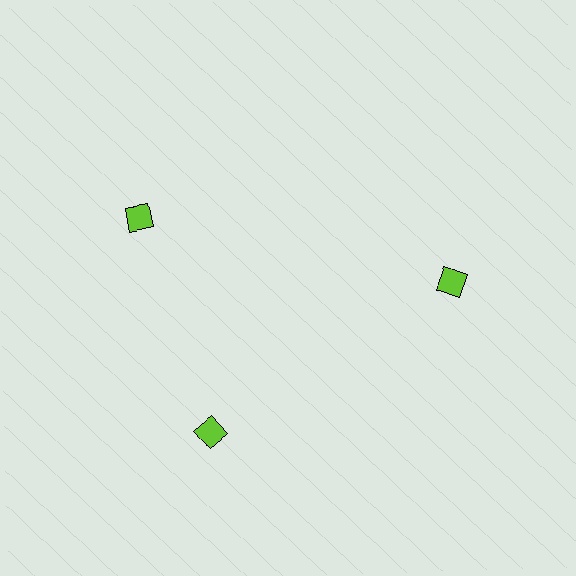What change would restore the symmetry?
The symmetry would be restored by rotating it back into even spacing with its neighbors so that all 3 diamonds sit at equal angles and equal distance from the center.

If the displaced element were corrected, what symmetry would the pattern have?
It would have 3-fold rotational symmetry — the pattern would map onto itself every 120 degrees.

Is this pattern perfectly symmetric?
No. The 3 lime diamonds are arranged in a ring, but one element near the 11 o'clock position is rotated out of alignment along the ring, breaking the 3-fold rotational symmetry.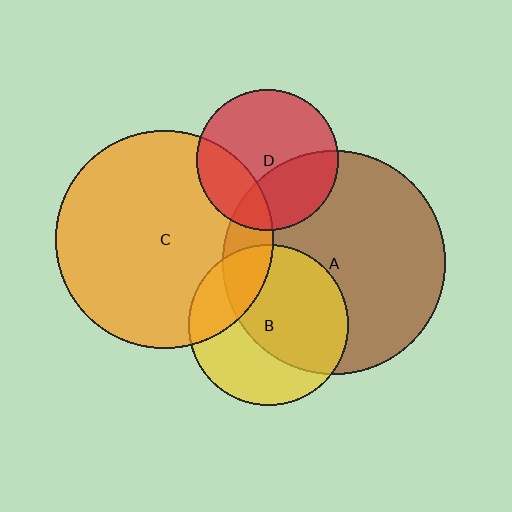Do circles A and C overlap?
Yes.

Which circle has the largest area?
Circle A (brown).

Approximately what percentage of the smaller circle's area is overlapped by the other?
Approximately 15%.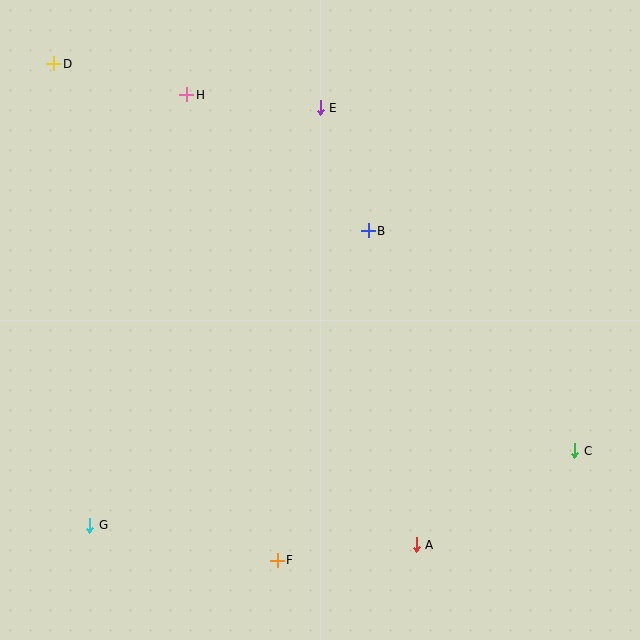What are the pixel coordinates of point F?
Point F is at (277, 560).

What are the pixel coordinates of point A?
Point A is at (416, 545).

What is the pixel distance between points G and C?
The distance between G and C is 490 pixels.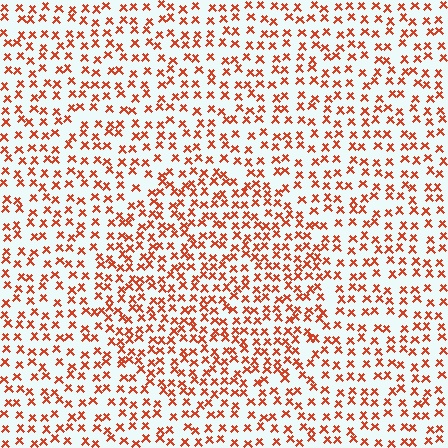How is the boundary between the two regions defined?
The boundary is defined by a change in element density (approximately 1.5x ratio). All elements are the same color, size, and shape.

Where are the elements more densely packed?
The elements are more densely packed inside the circle boundary.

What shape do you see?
I see a circle.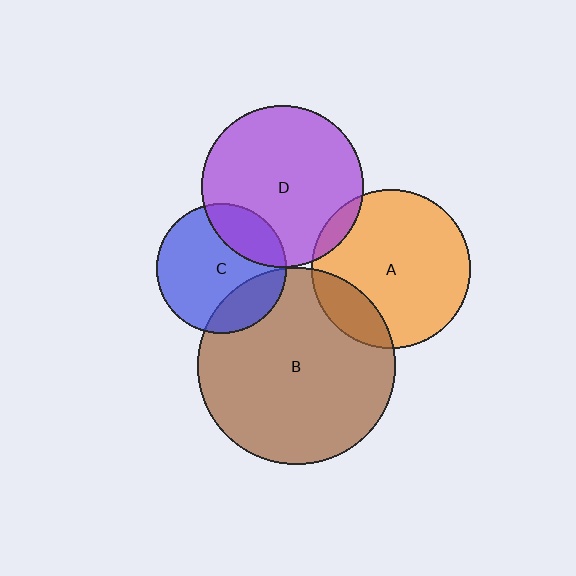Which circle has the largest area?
Circle B (brown).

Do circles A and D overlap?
Yes.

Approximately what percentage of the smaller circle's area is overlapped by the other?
Approximately 5%.